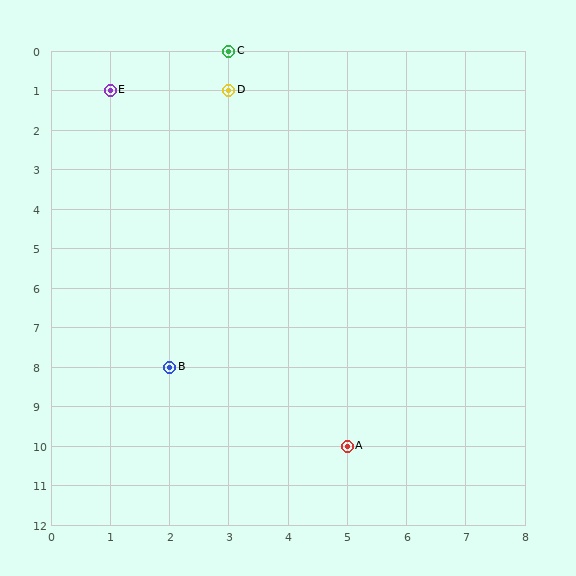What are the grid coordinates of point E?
Point E is at grid coordinates (1, 1).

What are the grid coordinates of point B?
Point B is at grid coordinates (2, 8).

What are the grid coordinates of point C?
Point C is at grid coordinates (3, 0).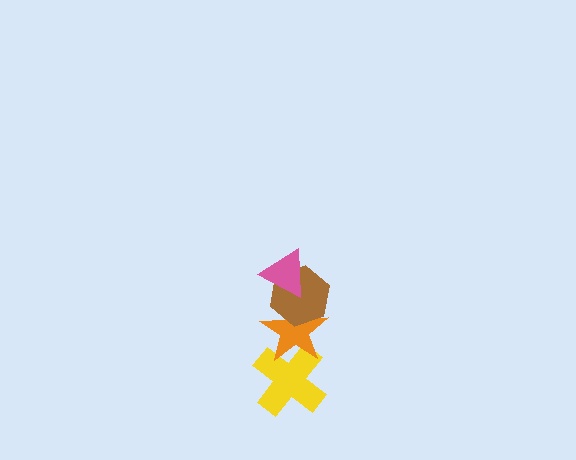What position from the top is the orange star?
The orange star is 3rd from the top.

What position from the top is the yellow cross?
The yellow cross is 4th from the top.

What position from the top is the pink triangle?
The pink triangle is 1st from the top.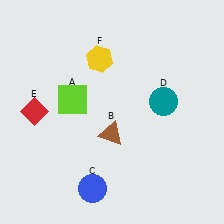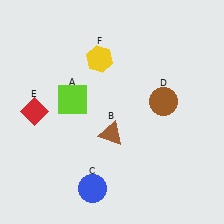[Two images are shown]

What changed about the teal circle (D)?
In Image 1, D is teal. In Image 2, it changed to brown.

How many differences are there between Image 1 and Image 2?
There is 1 difference between the two images.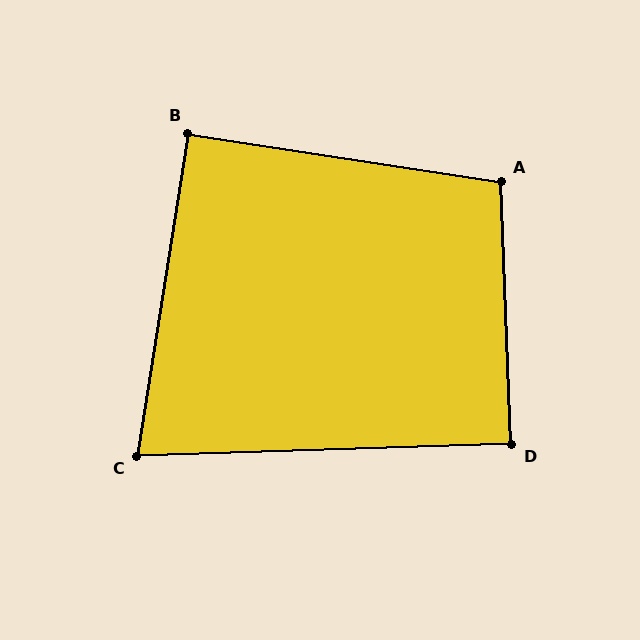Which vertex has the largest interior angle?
A, at approximately 101 degrees.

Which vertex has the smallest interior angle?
C, at approximately 79 degrees.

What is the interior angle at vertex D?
Approximately 90 degrees (approximately right).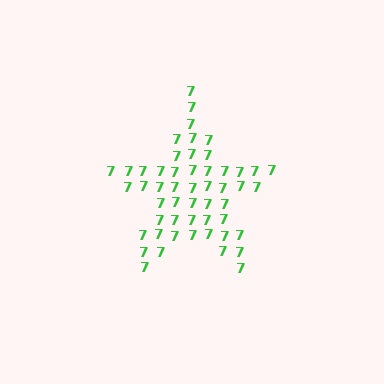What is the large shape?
The large shape is a star.